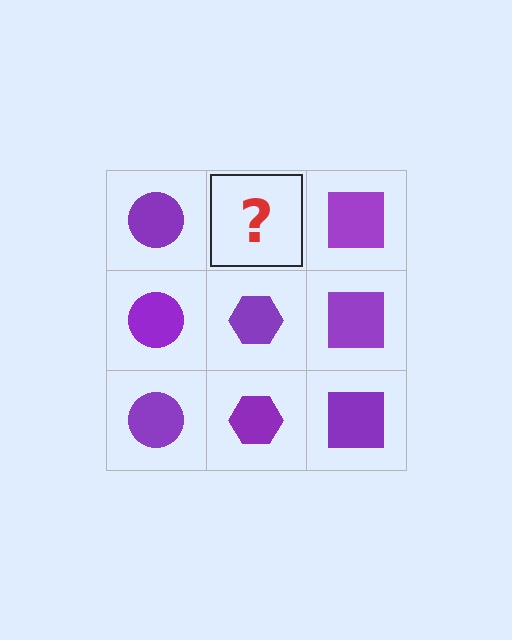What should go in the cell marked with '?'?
The missing cell should contain a purple hexagon.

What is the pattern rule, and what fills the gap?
The rule is that each column has a consistent shape. The gap should be filled with a purple hexagon.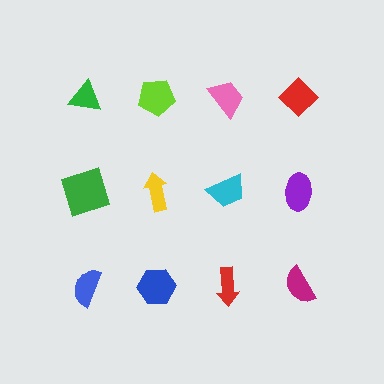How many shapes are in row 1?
4 shapes.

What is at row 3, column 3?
A red arrow.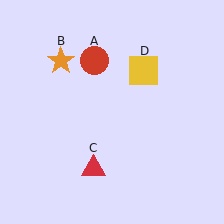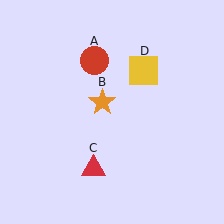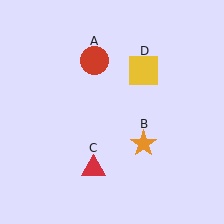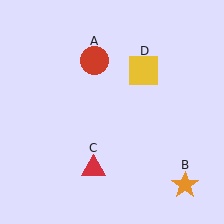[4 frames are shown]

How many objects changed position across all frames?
1 object changed position: orange star (object B).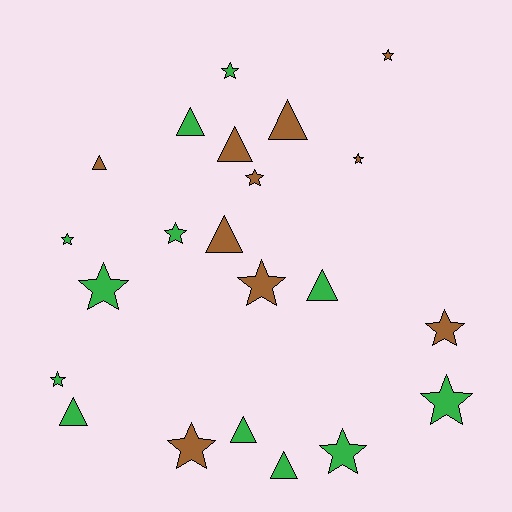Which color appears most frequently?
Green, with 12 objects.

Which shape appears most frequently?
Star, with 13 objects.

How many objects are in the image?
There are 22 objects.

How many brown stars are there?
There are 6 brown stars.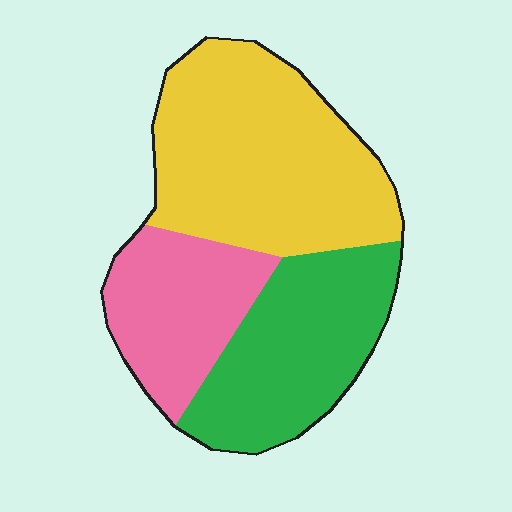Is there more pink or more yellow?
Yellow.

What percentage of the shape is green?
Green takes up about one third (1/3) of the shape.